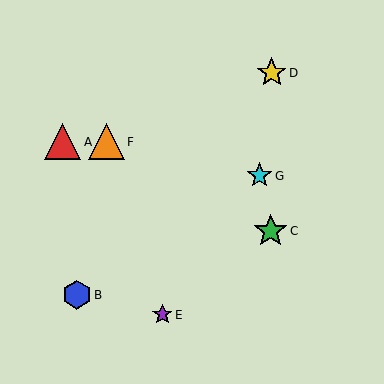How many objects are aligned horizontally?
2 objects (A, F) are aligned horizontally.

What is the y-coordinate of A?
Object A is at y≈142.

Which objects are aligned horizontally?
Objects A, F are aligned horizontally.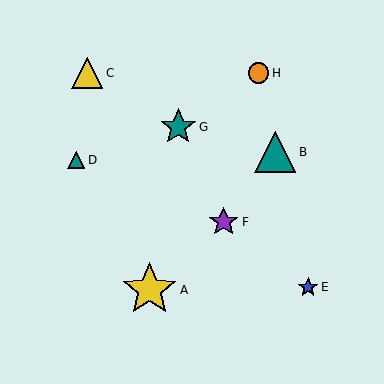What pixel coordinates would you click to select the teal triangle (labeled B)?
Click at (275, 152) to select the teal triangle B.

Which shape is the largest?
The yellow star (labeled A) is the largest.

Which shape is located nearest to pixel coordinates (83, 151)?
The teal triangle (labeled D) at (76, 160) is nearest to that location.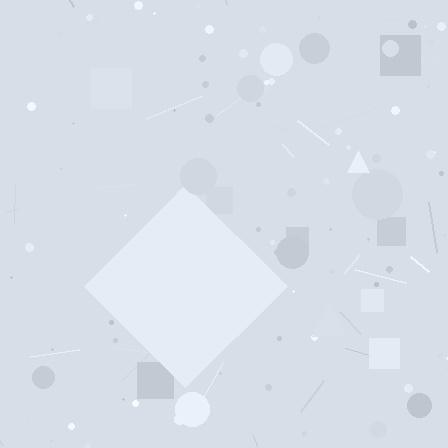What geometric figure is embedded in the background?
A diamond is embedded in the background.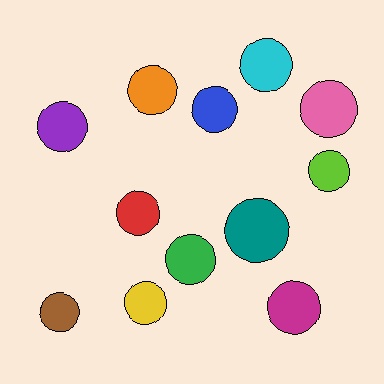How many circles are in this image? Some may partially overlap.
There are 12 circles.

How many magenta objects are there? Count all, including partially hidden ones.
There is 1 magenta object.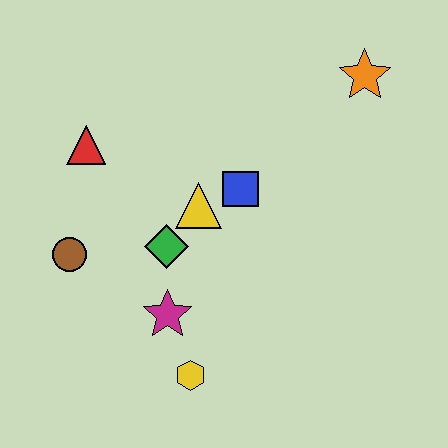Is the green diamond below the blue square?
Yes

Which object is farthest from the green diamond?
The orange star is farthest from the green diamond.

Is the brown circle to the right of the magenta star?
No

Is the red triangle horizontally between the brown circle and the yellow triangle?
Yes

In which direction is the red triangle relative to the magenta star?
The red triangle is above the magenta star.